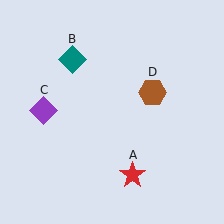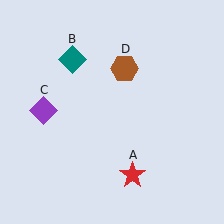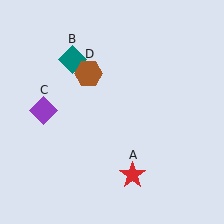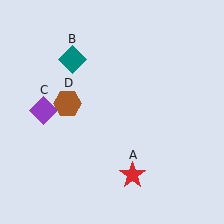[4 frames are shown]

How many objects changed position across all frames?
1 object changed position: brown hexagon (object D).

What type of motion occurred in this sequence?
The brown hexagon (object D) rotated counterclockwise around the center of the scene.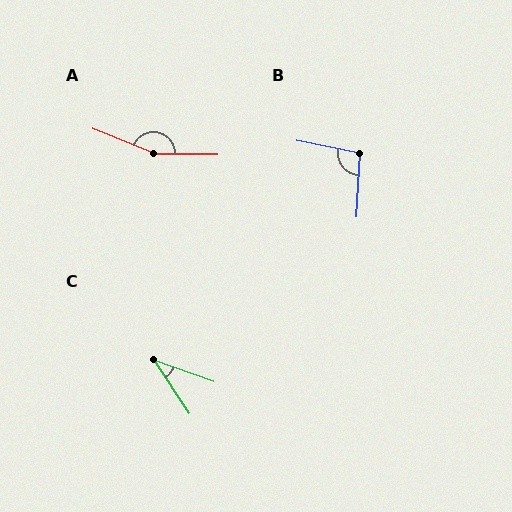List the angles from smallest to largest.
C (36°), B (98°), A (158°).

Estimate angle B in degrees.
Approximately 98 degrees.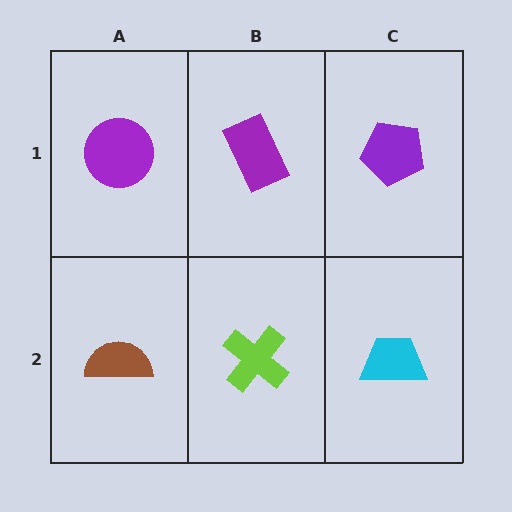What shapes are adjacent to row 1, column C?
A cyan trapezoid (row 2, column C), a purple rectangle (row 1, column B).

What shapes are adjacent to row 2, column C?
A purple pentagon (row 1, column C), a lime cross (row 2, column B).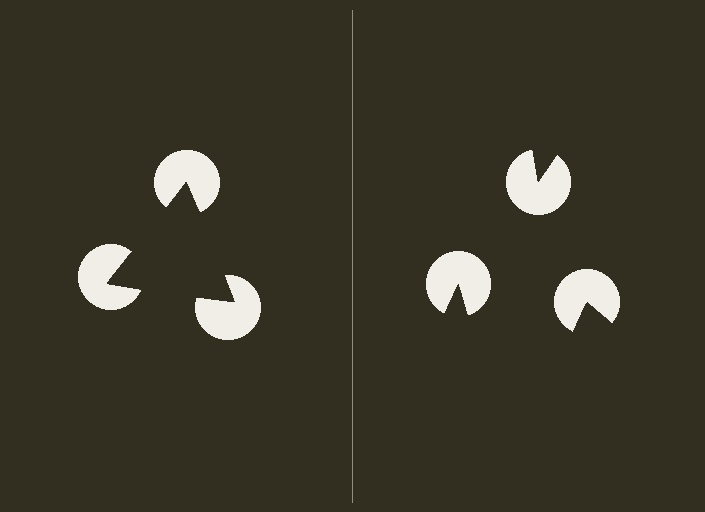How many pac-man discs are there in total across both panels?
6 — 3 on each side.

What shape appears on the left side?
An illusory triangle.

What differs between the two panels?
The pac-man discs are positioned identically on both sides; only the wedge orientations differ. On the left they align to a triangle; on the right they are misaligned.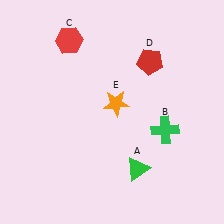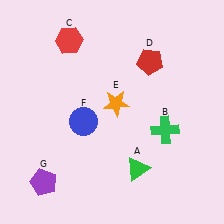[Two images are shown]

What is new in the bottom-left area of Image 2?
A blue circle (F) was added in the bottom-left area of Image 2.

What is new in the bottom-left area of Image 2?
A purple pentagon (G) was added in the bottom-left area of Image 2.